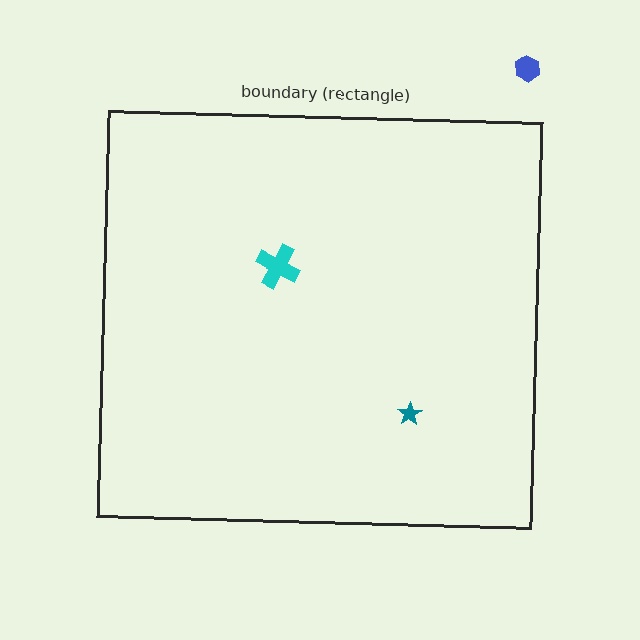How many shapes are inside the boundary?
2 inside, 1 outside.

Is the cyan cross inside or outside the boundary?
Inside.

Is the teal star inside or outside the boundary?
Inside.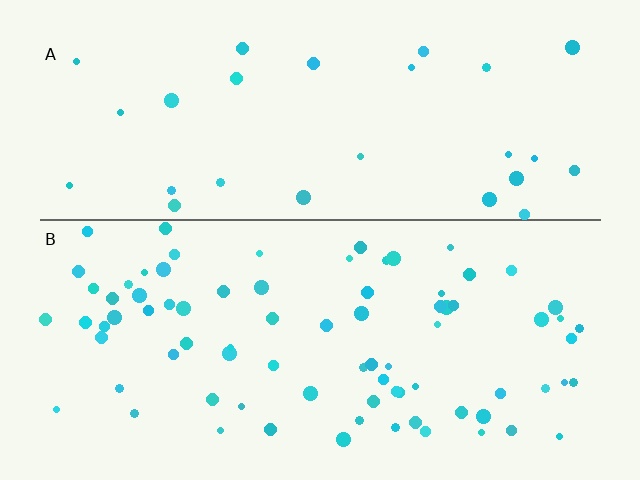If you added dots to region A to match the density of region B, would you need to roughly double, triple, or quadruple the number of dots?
Approximately triple.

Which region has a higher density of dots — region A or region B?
B (the bottom).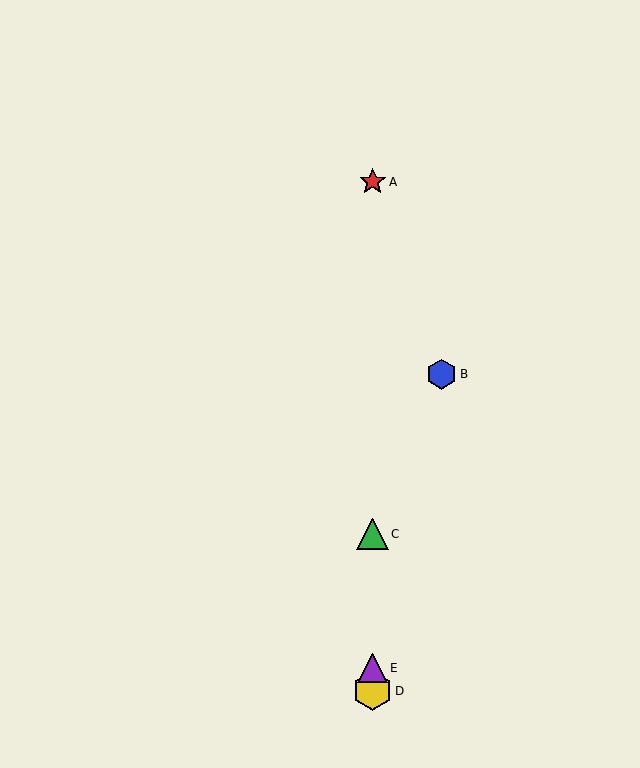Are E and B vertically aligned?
No, E is at x≈373 and B is at x≈442.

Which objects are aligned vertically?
Objects A, C, D, E are aligned vertically.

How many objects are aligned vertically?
4 objects (A, C, D, E) are aligned vertically.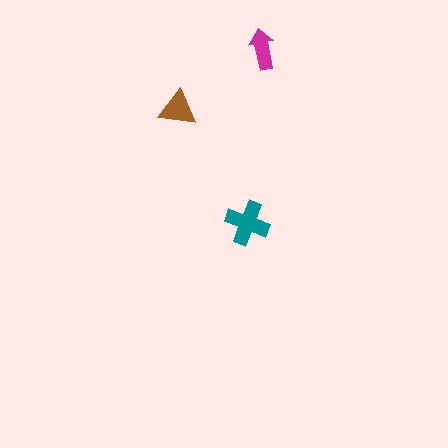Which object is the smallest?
The magenta arrow.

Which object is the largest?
The teal cross.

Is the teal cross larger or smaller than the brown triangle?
Larger.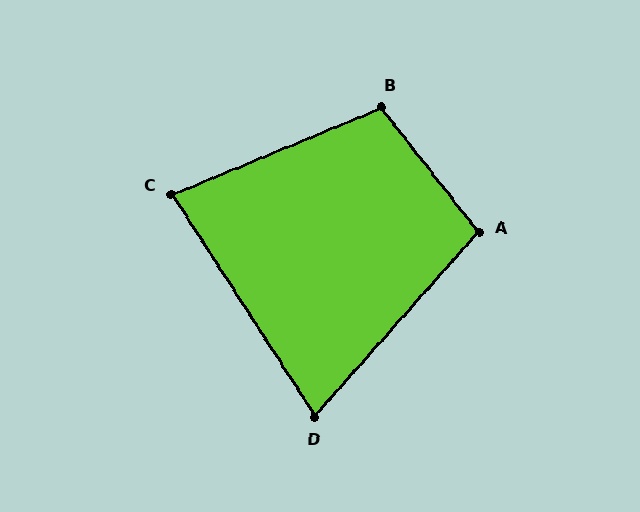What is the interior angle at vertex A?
Approximately 100 degrees (obtuse).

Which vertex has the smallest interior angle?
D, at approximately 75 degrees.